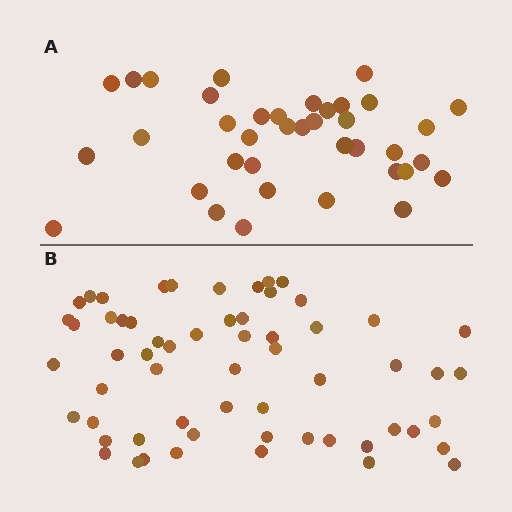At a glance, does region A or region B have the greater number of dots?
Region B (the bottom region) has more dots.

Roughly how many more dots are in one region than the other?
Region B has approximately 20 more dots than region A.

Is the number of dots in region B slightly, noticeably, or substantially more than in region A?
Region B has substantially more. The ratio is roughly 1.6 to 1.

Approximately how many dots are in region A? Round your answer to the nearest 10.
About 40 dots. (The exact count is 38, which rounds to 40.)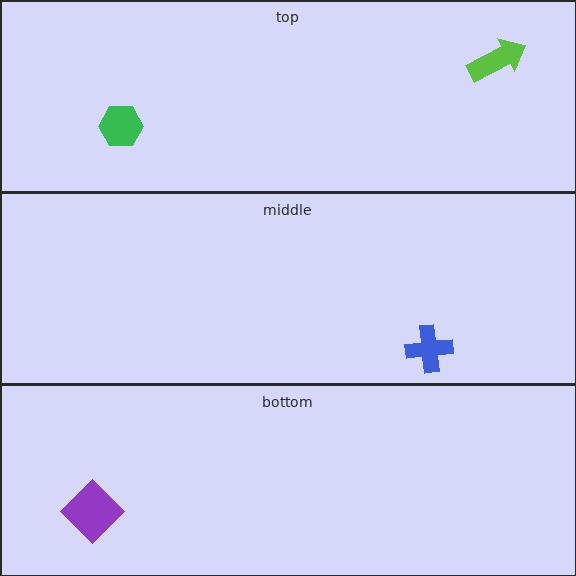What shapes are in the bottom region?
The purple diamond.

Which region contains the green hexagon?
The top region.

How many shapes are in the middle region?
1.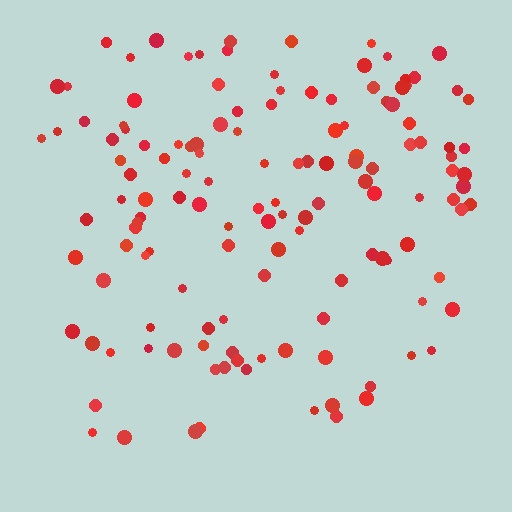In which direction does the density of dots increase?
From bottom to top, with the top side densest.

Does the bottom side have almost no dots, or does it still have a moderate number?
Still a moderate number, just noticeably fewer than the top.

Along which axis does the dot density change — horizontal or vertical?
Vertical.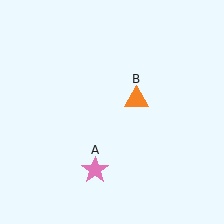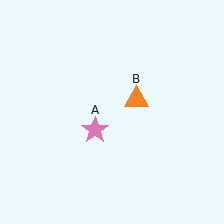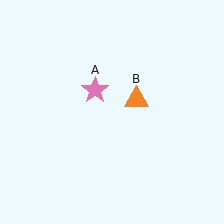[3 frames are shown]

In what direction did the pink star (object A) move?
The pink star (object A) moved up.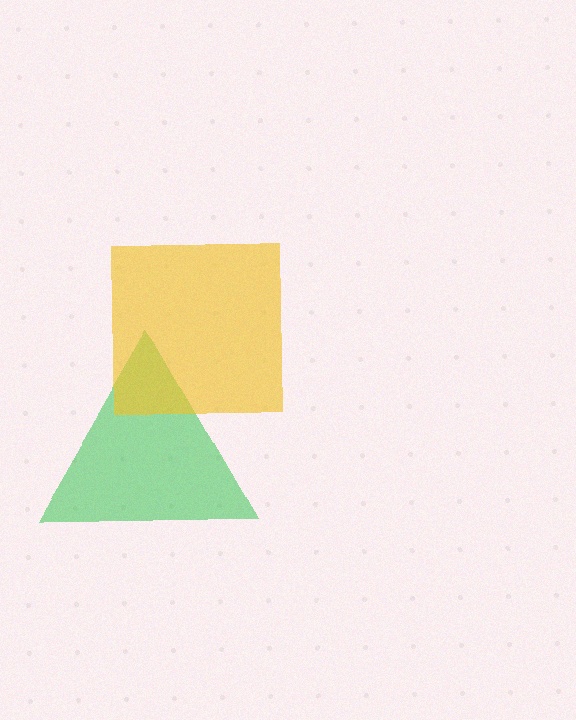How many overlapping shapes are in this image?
There are 2 overlapping shapes in the image.